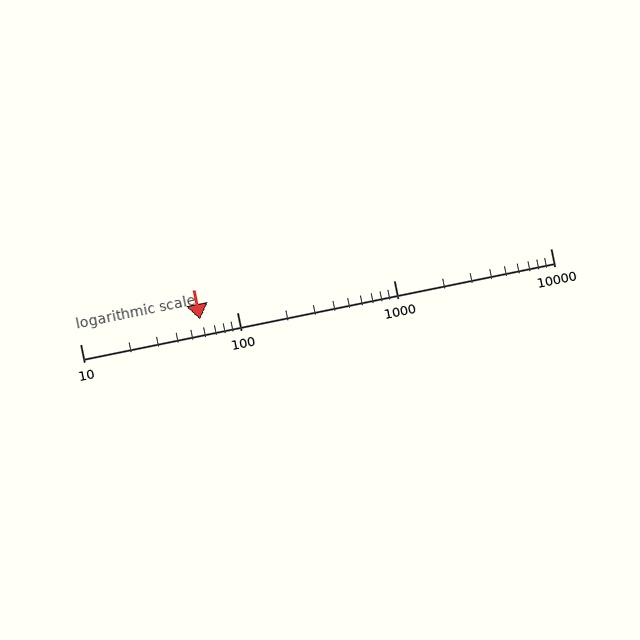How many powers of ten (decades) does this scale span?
The scale spans 3 decades, from 10 to 10000.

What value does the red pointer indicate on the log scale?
The pointer indicates approximately 58.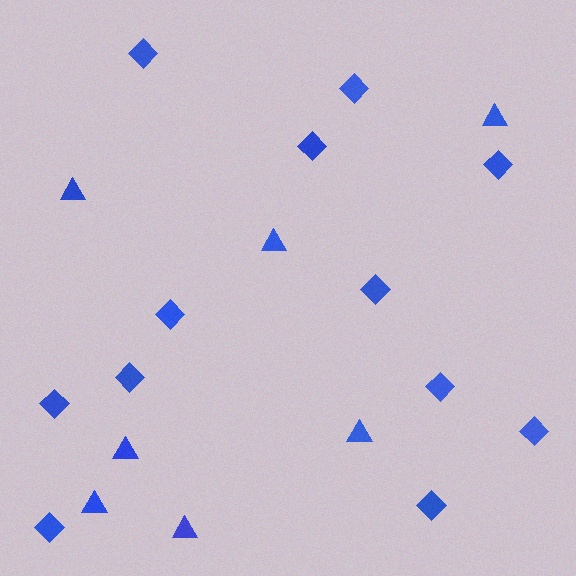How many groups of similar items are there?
There are 2 groups: one group of triangles (7) and one group of diamonds (12).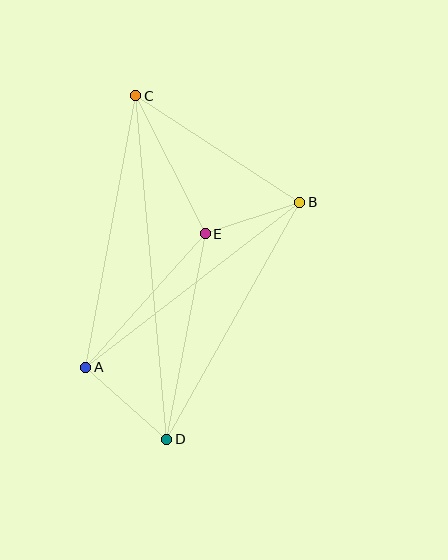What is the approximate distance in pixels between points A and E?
The distance between A and E is approximately 179 pixels.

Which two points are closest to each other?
Points B and E are closest to each other.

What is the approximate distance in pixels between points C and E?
The distance between C and E is approximately 155 pixels.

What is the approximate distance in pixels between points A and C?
The distance between A and C is approximately 276 pixels.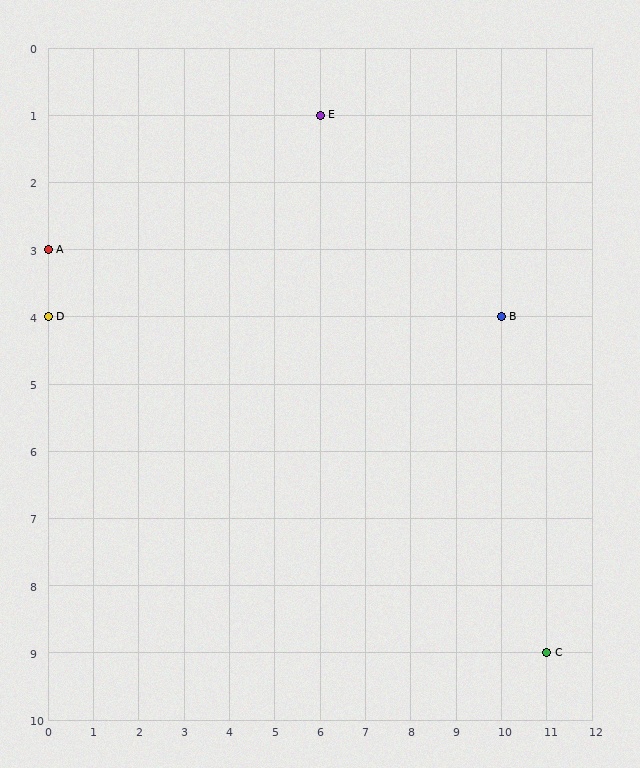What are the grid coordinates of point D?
Point D is at grid coordinates (0, 4).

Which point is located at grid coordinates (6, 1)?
Point E is at (6, 1).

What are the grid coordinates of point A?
Point A is at grid coordinates (0, 3).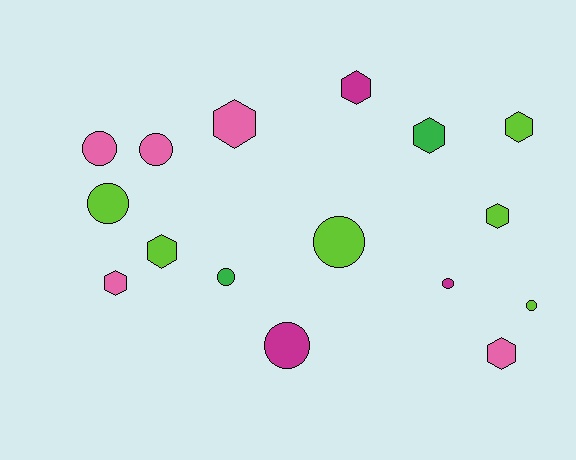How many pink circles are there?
There are 2 pink circles.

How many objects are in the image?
There are 16 objects.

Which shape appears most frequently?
Circle, with 8 objects.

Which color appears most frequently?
Lime, with 6 objects.